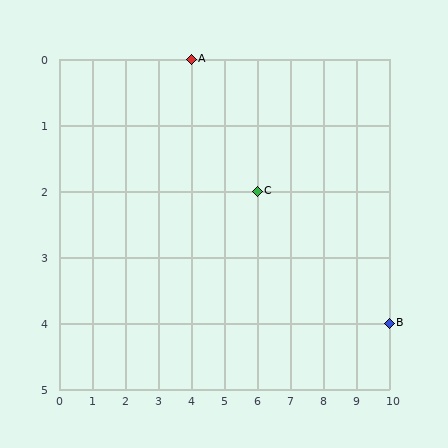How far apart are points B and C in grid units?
Points B and C are 4 columns and 2 rows apart (about 4.5 grid units diagonally).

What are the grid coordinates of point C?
Point C is at grid coordinates (6, 2).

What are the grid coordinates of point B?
Point B is at grid coordinates (10, 4).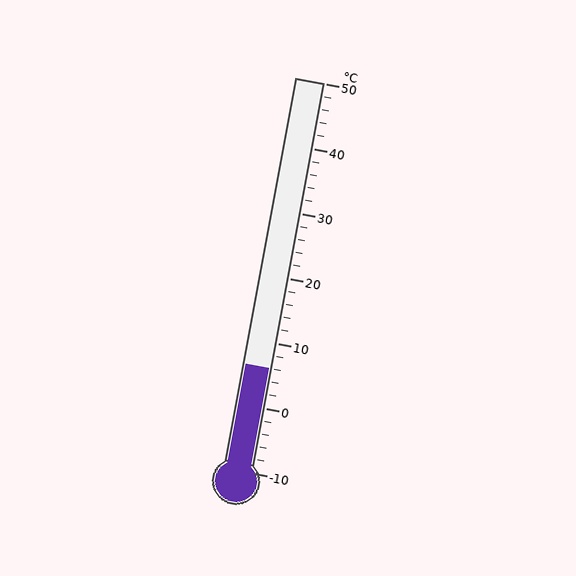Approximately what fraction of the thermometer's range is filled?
The thermometer is filled to approximately 25% of its range.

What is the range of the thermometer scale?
The thermometer scale ranges from -10°C to 50°C.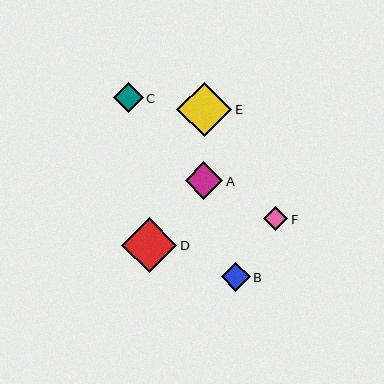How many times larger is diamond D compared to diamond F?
Diamond D is approximately 2.3 times the size of diamond F.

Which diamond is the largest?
Diamond D is the largest with a size of approximately 55 pixels.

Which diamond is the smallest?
Diamond F is the smallest with a size of approximately 24 pixels.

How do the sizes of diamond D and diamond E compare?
Diamond D and diamond E are approximately the same size.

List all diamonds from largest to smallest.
From largest to smallest: D, E, A, C, B, F.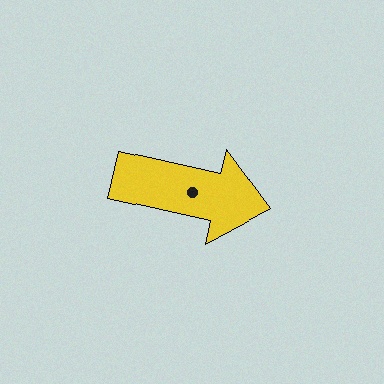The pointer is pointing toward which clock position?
Roughly 3 o'clock.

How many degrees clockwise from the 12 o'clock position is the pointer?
Approximately 103 degrees.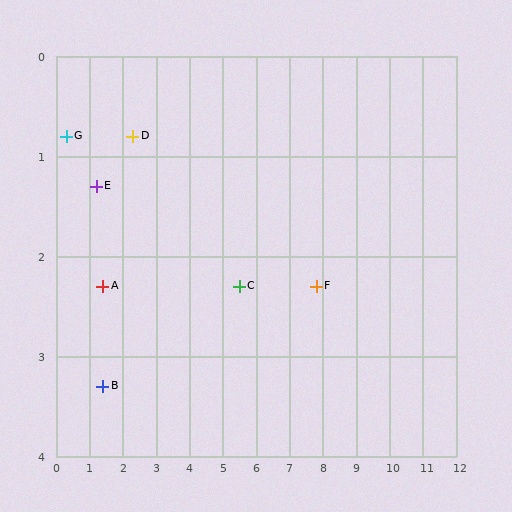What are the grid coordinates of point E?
Point E is at approximately (1.2, 1.3).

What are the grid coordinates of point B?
Point B is at approximately (1.4, 3.3).